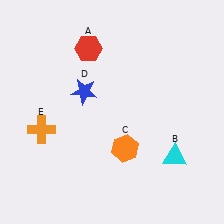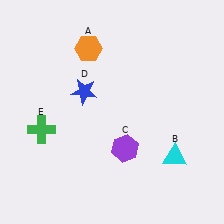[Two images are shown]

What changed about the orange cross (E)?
In Image 1, E is orange. In Image 2, it changed to green.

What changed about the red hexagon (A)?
In Image 1, A is red. In Image 2, it changed to orange.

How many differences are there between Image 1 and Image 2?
There are 3 differences between the two images.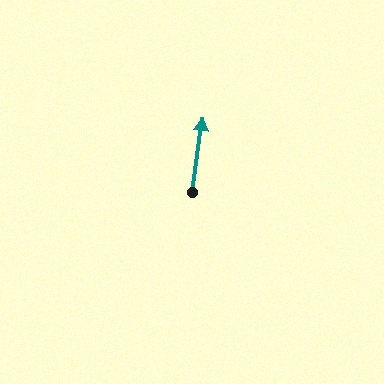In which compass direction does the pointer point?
North.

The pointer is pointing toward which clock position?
Roughly 12 o'clock.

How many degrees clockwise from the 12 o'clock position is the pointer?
Approximately 8 degrees.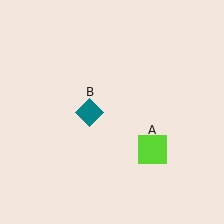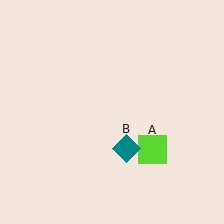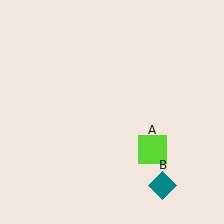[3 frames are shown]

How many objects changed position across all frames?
1 object changed position: teal diamond (object B).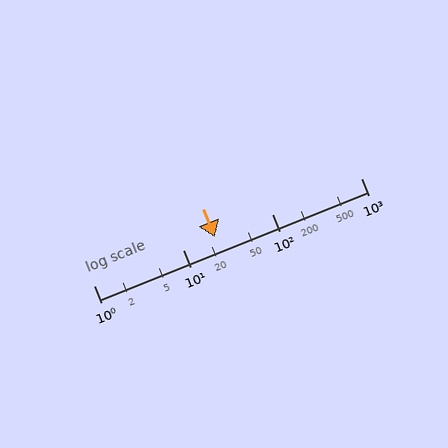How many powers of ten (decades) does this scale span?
The scale spans 3 decades, from 1 to 1000.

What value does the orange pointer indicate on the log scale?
The pointer indicates approximately 23.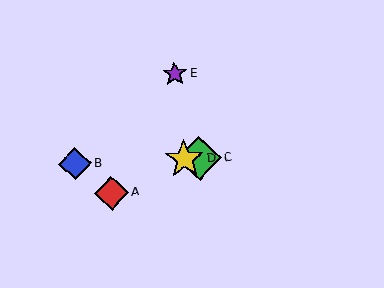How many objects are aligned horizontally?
3 objects (B, C, D) are aligned horizontally.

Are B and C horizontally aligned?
Yes, both are at y≈164.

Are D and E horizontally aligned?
No, D is at y≈159 and E is at y≈74.